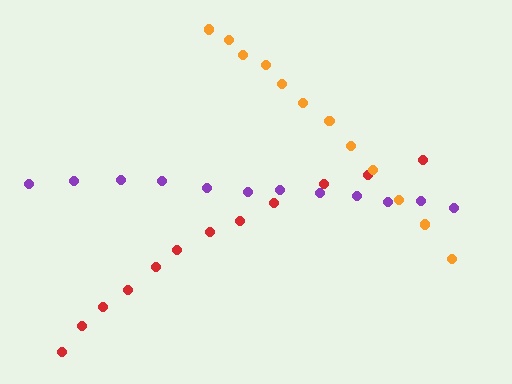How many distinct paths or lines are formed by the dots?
There are 3 distinct paths.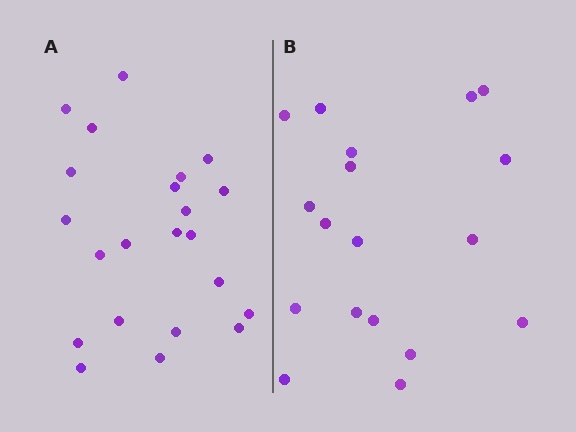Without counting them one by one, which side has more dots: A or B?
Region A (the left region) has more dots.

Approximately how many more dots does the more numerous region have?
Region A has about 4 more dots than region B.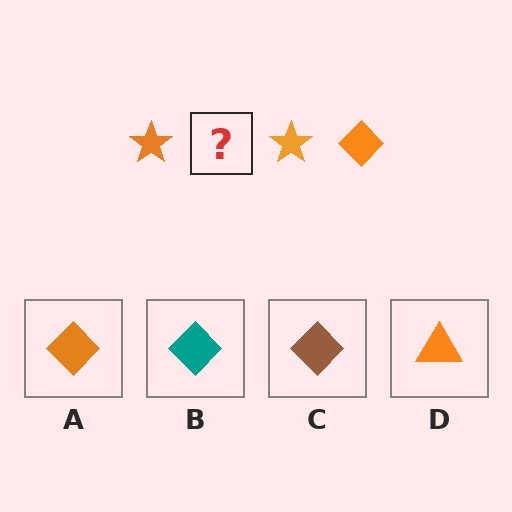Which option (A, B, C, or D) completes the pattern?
A.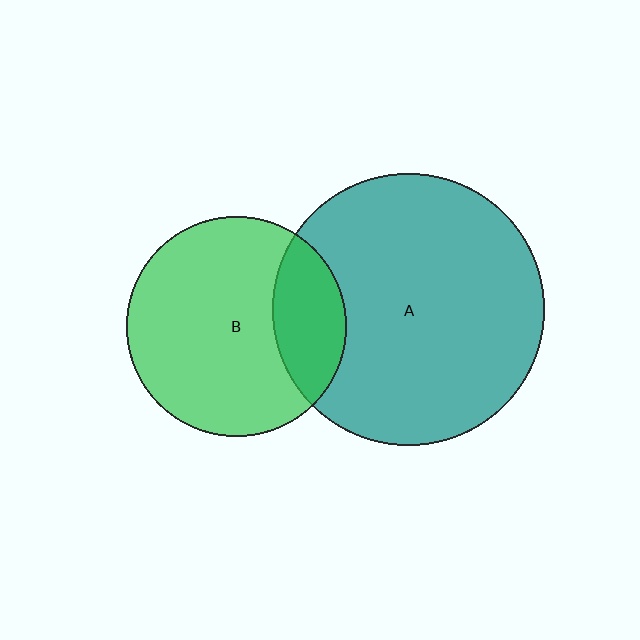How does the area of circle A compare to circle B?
Approximately 1.5 times.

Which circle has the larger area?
Circle A (teal).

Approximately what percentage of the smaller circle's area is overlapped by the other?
Approximately 25%.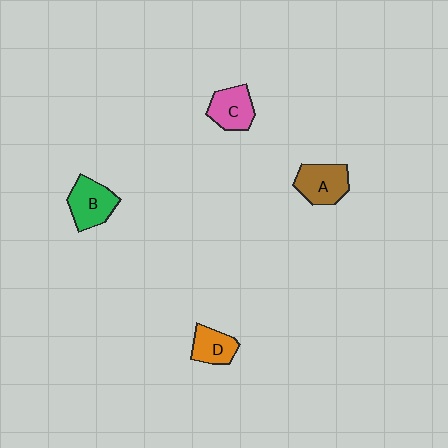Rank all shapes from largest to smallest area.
From largest to smallest: B (green), A (brown), C (pink), D (orange).